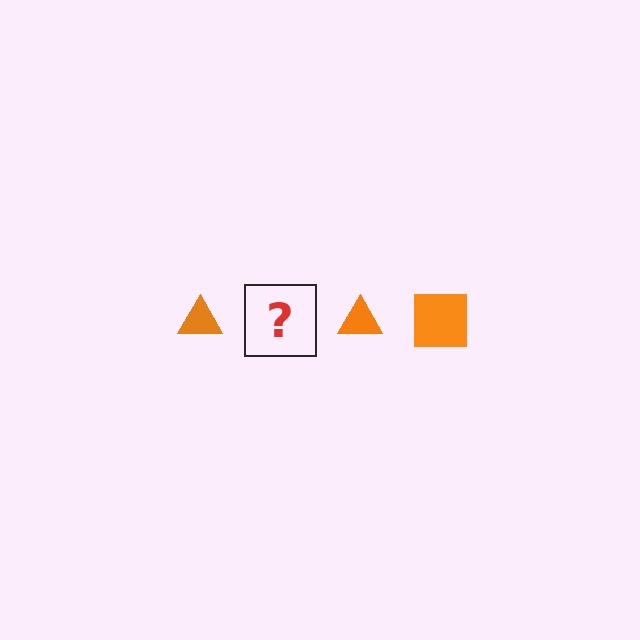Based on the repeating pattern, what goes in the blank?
The blank should be an orange square.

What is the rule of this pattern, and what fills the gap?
The rule is that the pattern cycles through triangle, square shapes in orange. The gap should be filled with an orange square.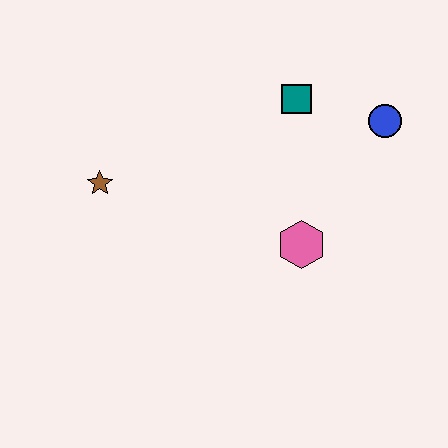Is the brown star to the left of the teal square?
Yes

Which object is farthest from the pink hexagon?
The brown star is farthest from the pink hexagon.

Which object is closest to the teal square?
The blue circle is closest to the teal square.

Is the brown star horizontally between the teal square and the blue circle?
No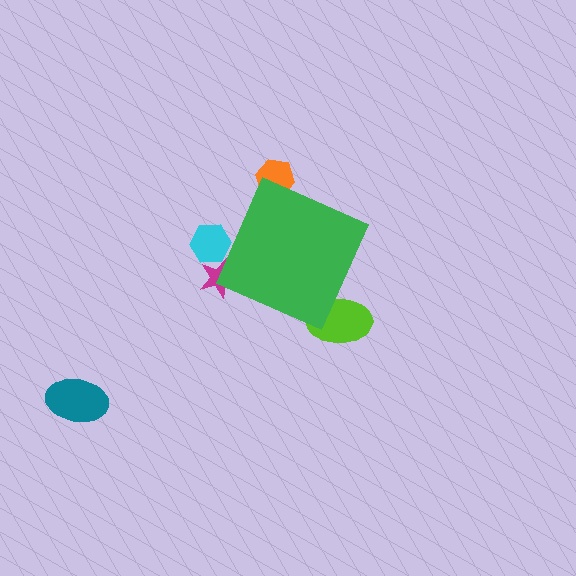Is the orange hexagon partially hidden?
Yes, the orange hexagon is partially hidden behind the green diamond.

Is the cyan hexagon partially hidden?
Yes, the cyan hexagon is partially hidden behind the green diamond.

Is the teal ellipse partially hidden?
No, the teal ellipse is fully visible.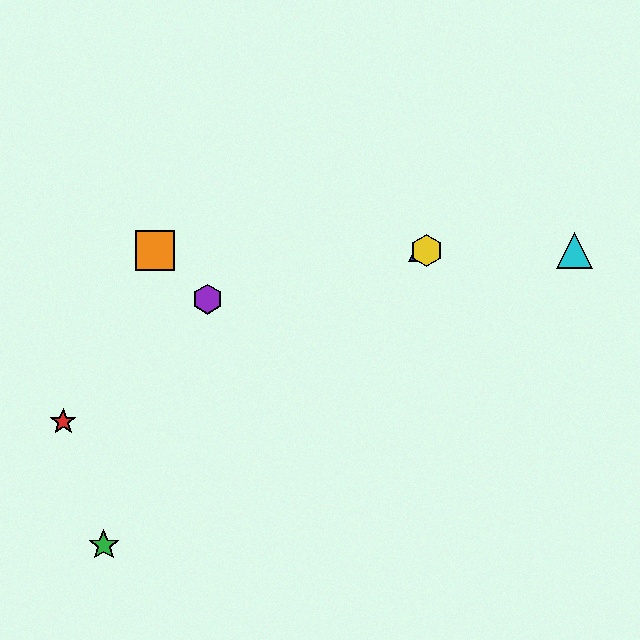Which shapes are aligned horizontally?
The blue triangle, the yellow hexagon, the orange square, the cyan triangle are aligned horizontally.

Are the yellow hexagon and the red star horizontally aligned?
No, the yellow hexagon is at y≈251 and the red star is at y≈422.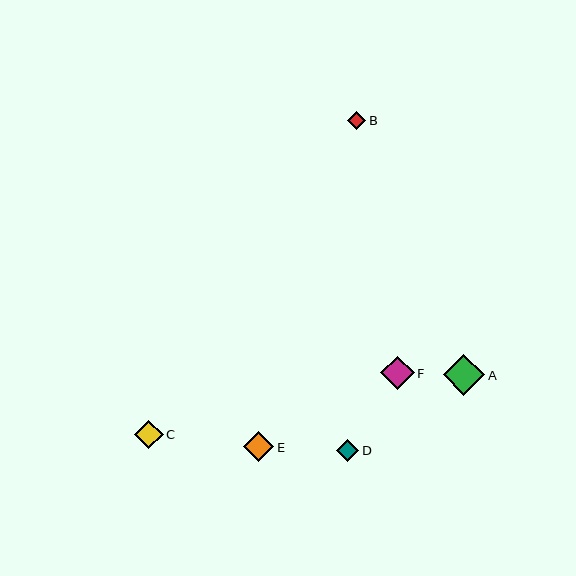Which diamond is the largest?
Diamond A is the largest with a size of approximately 41 pixels.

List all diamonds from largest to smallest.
From largest to smallest: A, F, E, C, D, B.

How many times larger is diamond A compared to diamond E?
Diamond A is approximately 1.4 times the size of diamond E.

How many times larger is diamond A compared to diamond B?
Diamond A is approximately 2.2 times the size of diamond B.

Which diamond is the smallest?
Diamond B is the smallest with a size of approximately 19 pixels.